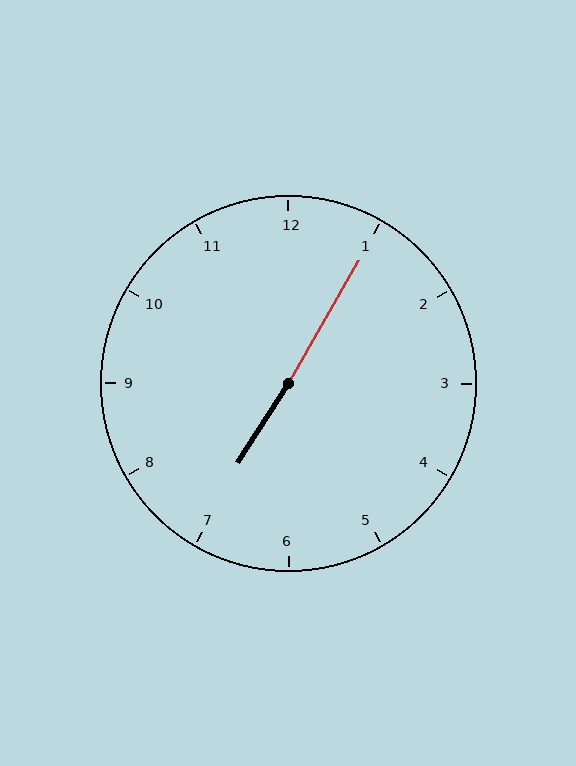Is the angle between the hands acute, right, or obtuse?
It is obtuse.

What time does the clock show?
7:05.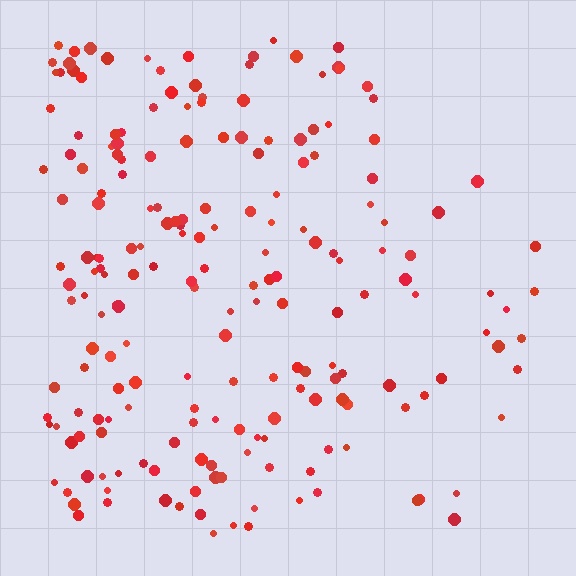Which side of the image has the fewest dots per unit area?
The right.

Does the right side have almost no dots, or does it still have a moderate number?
Still a moderate number, just noticeably fewer than the left.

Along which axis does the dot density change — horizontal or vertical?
Horizontal.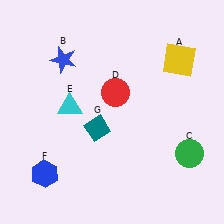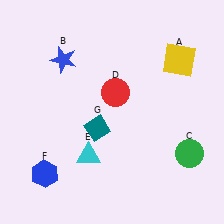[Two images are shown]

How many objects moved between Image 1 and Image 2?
1 object moved between the two images.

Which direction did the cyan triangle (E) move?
The cyan triangle (E) moved down.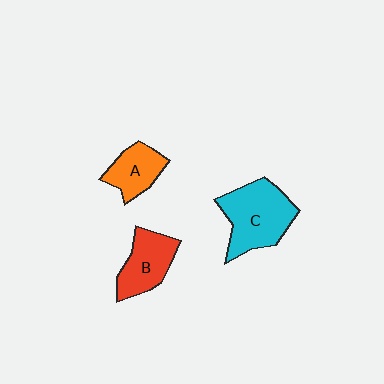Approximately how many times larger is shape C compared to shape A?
Approximately 1.8 times.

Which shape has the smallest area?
Shape A (orange).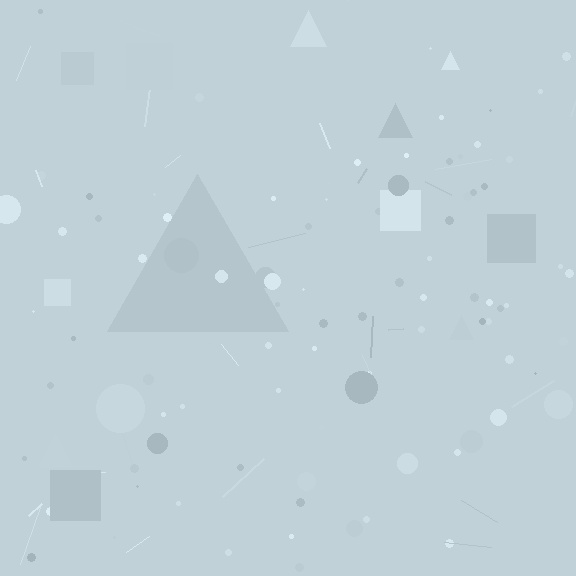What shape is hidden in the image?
A triangle is hidden in the image.